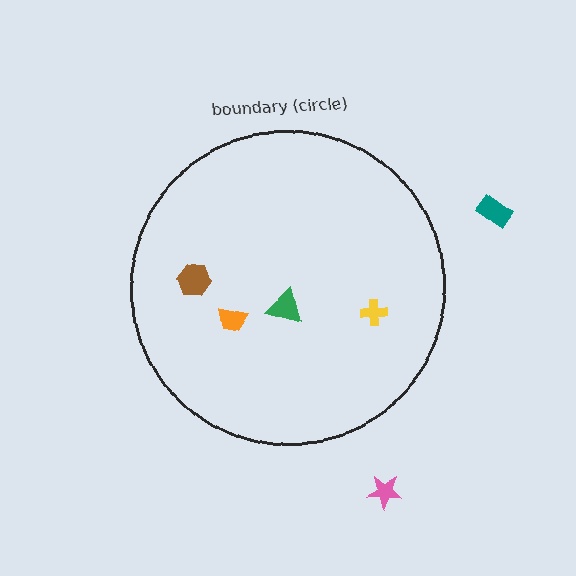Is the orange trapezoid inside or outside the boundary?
Inside.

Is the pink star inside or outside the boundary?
Outside.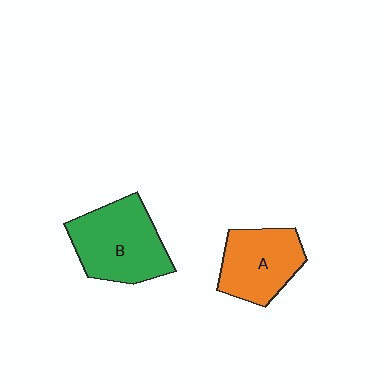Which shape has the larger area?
Shape B (green).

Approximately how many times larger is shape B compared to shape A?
Approximately 1.2 times.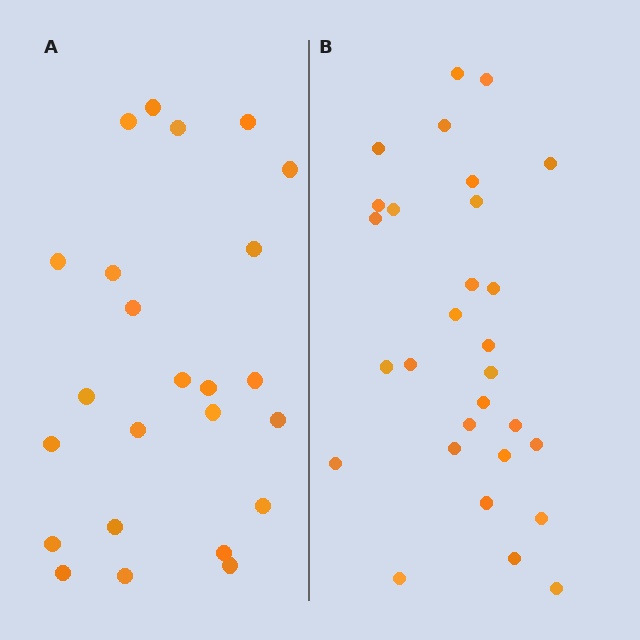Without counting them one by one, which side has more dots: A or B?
Region B (the right region) has more dots.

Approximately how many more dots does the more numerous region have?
Region B has about 5 more dots than region A.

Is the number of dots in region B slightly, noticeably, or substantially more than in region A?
Region B has only slightly more — the two regions are fairly close. The ratio is roughly 1.2 to 1.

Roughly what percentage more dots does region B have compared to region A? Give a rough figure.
About 20% more.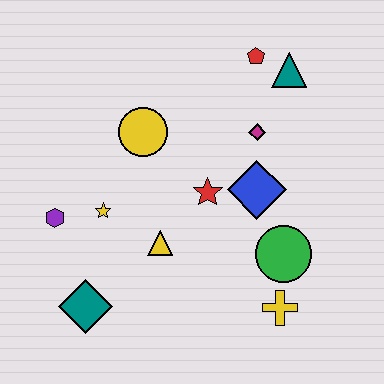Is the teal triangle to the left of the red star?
No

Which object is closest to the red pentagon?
The teal triangle is closest to the red pentagon.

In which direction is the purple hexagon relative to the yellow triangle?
The purple hexagon is to the left of the yellow triangle.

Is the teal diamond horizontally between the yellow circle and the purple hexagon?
Yes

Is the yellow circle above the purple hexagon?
Yes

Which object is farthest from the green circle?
The purple hexagon is farthest from the green circle.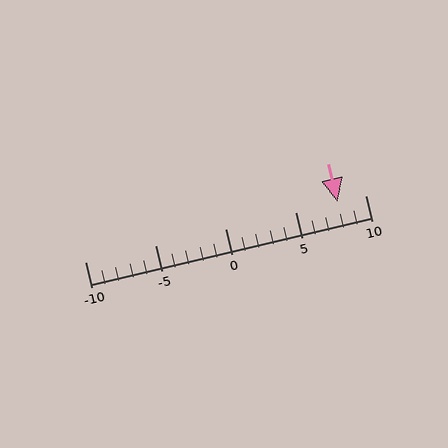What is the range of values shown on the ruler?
The ruler shows values from -10 to 10.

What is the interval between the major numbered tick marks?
The major tick marks are spaced 5 units apart.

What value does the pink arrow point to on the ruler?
The pink arrow points to approximately 8.